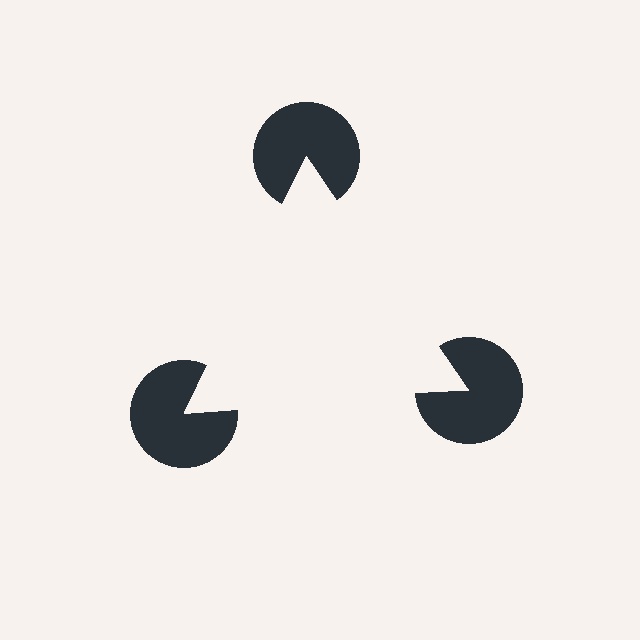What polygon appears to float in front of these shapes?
An illusory triangle — its edges are inferred from the aligned wedge cuts in the pac-man discs, not physically drawn.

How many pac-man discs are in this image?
There are 3 — one at each vertex of the illusory triangle.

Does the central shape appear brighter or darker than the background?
It typically appears slightly brighter than the background, even though no actual brightness change is drawn.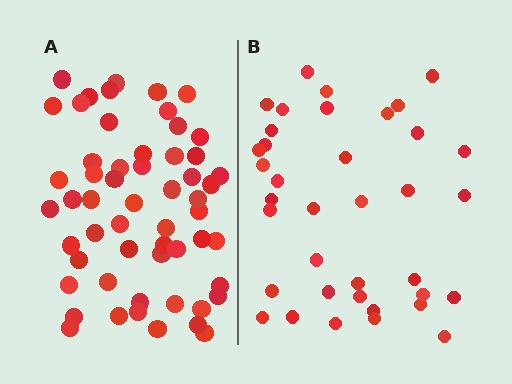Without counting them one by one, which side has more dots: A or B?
Region A (the left region) has more dots.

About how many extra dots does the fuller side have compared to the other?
Region A has approximately 20 more dots than region B.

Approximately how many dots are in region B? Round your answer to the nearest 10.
About 40 dots. (The exact count is 37, which rounds to 40.)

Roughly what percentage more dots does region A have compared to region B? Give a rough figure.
About 50% more.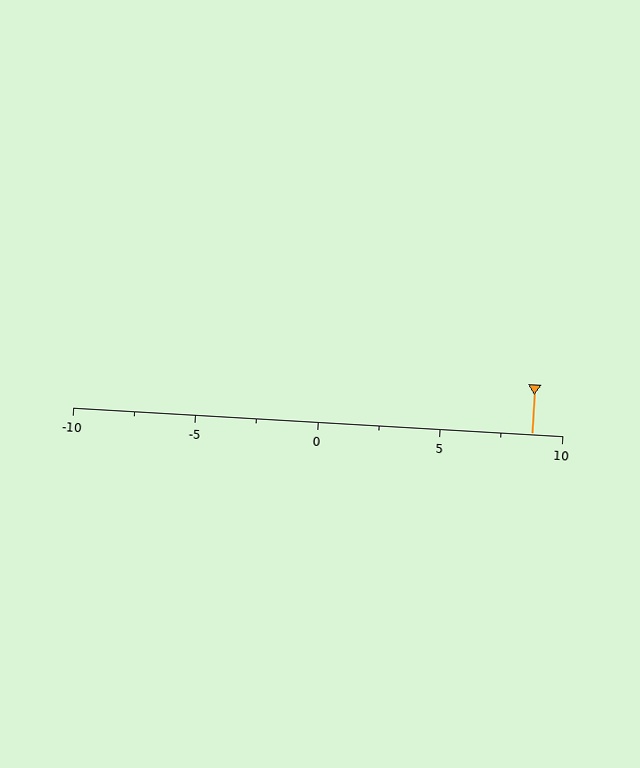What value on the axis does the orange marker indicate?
The marker indicates approximately 8.8.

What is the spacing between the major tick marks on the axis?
The major ticks are spaced 5 apart.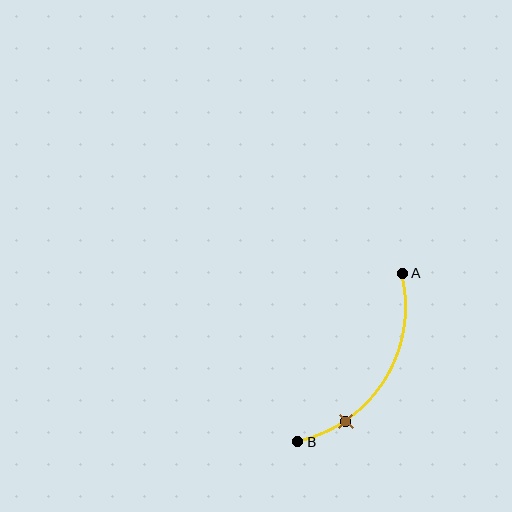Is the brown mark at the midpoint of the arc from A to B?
No. The brown mark lies on the arc but is closer to endpoint B. The arc midpoint would be at the point on the curve equidistant along the arc from both A and B.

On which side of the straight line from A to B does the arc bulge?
The arc bulges to the right of the straight line connecting A and B.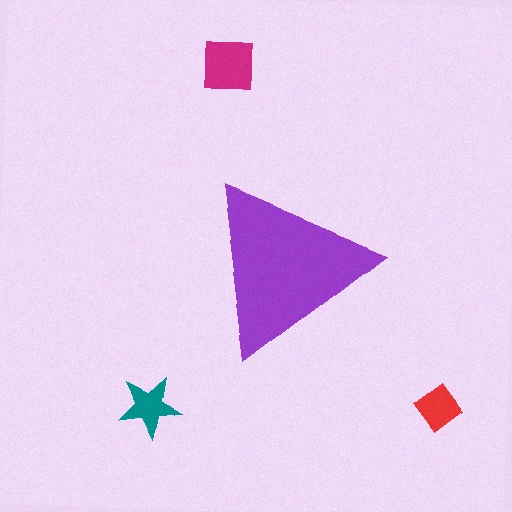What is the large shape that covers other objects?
A purple triangle.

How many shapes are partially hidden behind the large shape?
0 shapes are partially hidden.